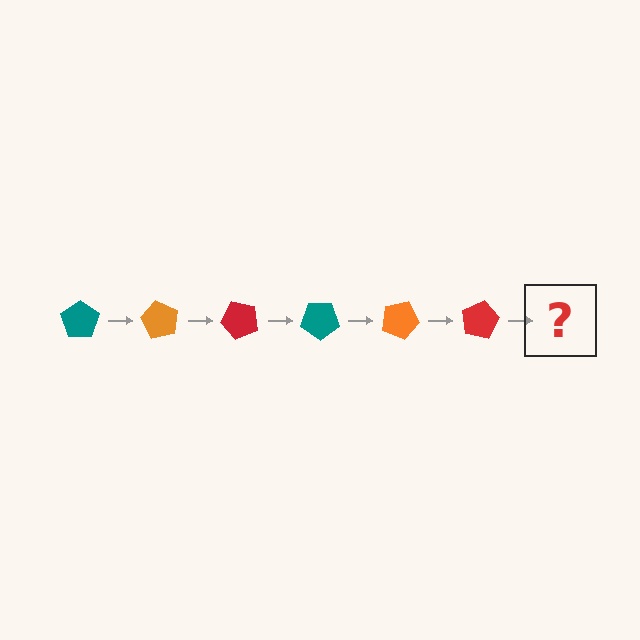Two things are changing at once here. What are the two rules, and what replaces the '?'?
The two rules are that it rotates 60 degrees each step and the color cycles through teal, orange, and red. The '?' should be a teal pentagon, rotated 360 degrees from the start.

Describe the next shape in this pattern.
It should be a teal pentagon, rotated 360 degrees from the start.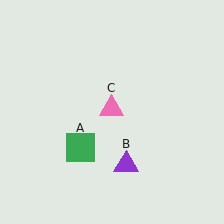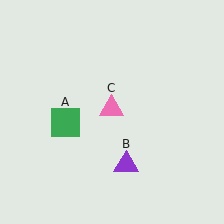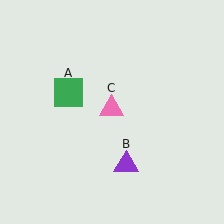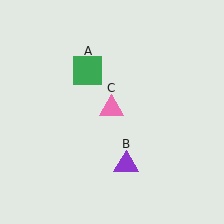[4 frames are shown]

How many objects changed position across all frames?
1 object changed position: green square (object A).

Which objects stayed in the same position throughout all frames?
Purple triangle (object B) and pink triangle (object C) remained stationary.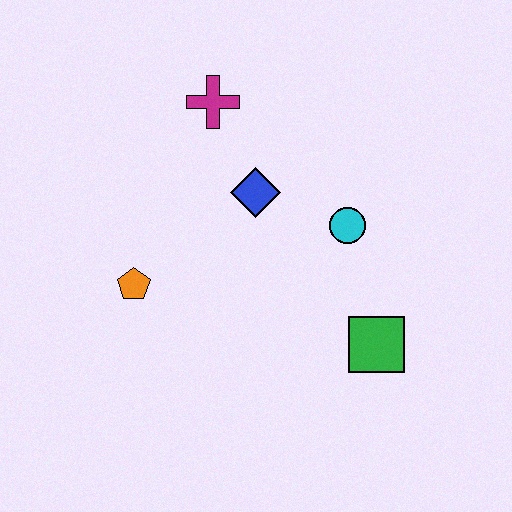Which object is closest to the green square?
The cyan circle is closest to the green square.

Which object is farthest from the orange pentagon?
The green square is farthest from the orange pentagon.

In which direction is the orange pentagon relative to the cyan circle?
The orange pentagon is to the left of the cyan circle.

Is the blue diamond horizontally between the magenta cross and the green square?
Yes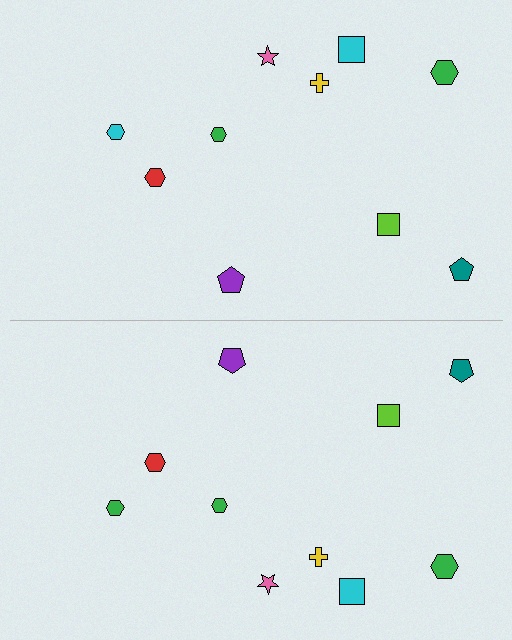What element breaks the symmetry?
The green hexagon on the bottom side breaks the symmetry — its mirror counterpart is cyan.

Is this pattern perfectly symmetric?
No, the pattern is not perfectly symmetric. The green hexagon on the bottom side breaks the symmetry — its mirror counterpart is cyan.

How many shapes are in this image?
There are 20 shapes in this image.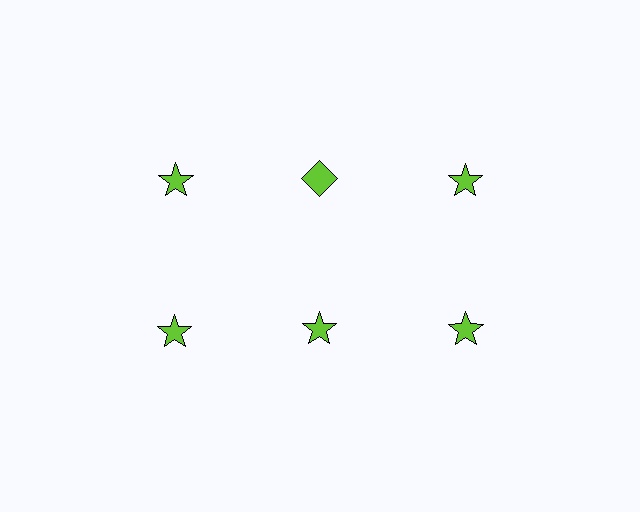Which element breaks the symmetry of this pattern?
The lime diamond in the top row, second from left column breaks the symmetry. All other shapes are lime stars.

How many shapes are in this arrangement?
There are 6 shapes arranged in a grid pattern.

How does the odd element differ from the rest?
It has a different shape: diamond instead of star.